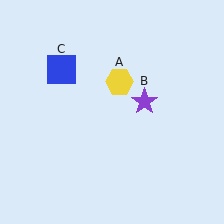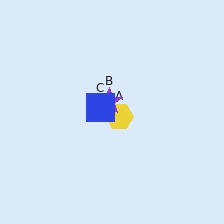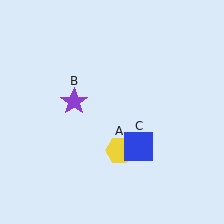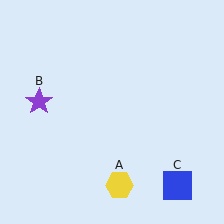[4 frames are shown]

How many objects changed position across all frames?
3 objects changed position: yellow hexagon (object A), purple star (object B), blue square (object C).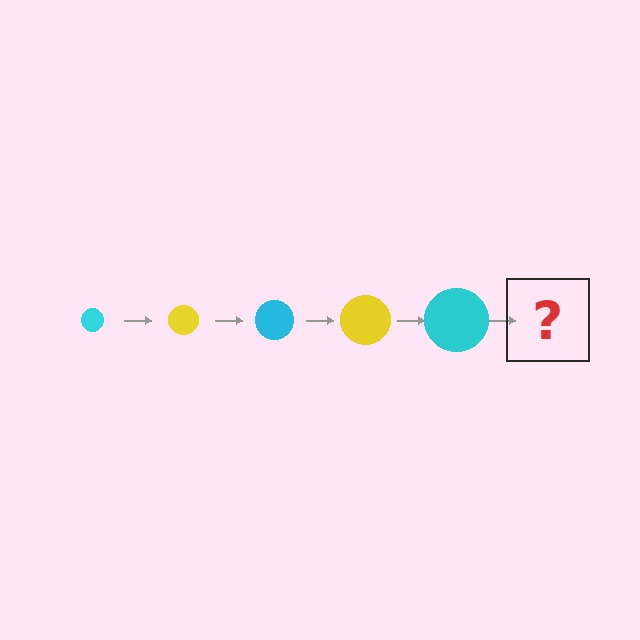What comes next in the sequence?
The next element should be a yellow circle, larger than the previous one.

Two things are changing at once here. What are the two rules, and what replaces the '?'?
The two rules are that the circle grows larger each step and the color cycles through cyan and yellow. The '?' should be a yellow circle, larger than the previous one.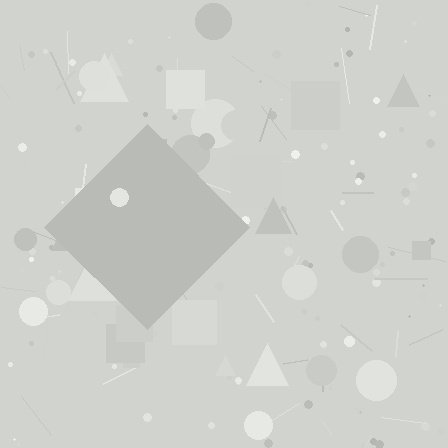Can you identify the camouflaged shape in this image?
The camouflaged shape is a diamond.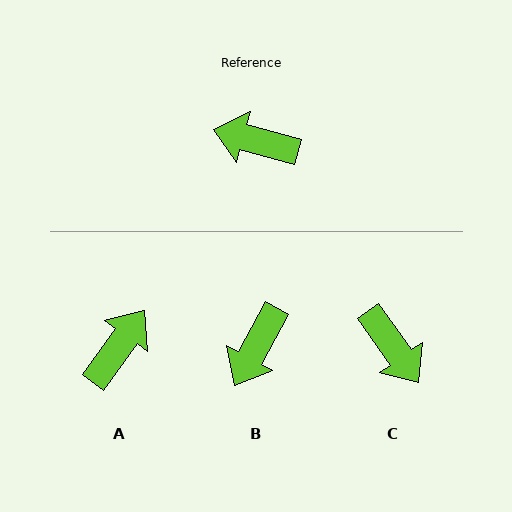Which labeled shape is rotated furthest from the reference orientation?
C, about 141 degrees away.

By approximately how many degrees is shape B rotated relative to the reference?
Approximately 77 degrees counter-clockwise.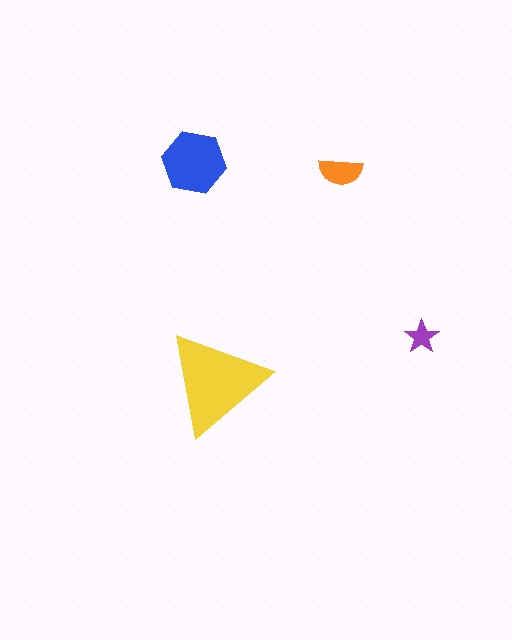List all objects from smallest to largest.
The purple star, the orange semicircle, the blue hexagon, the yellow triangle.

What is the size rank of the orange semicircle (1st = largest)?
3rd.